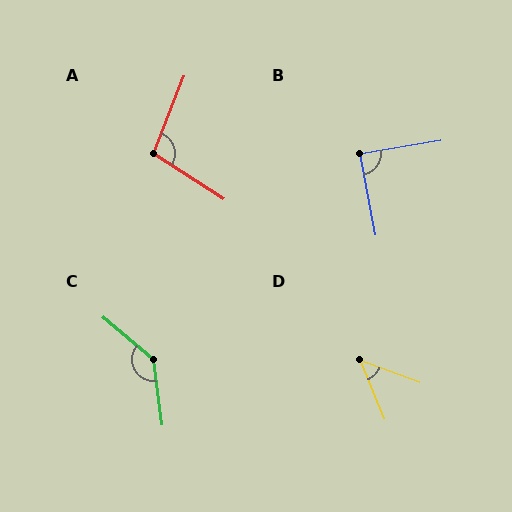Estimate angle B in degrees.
Approximately 89 degrees.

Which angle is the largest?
C, at approximately 137 degrees.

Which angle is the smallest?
D, at approximately 47 degrees.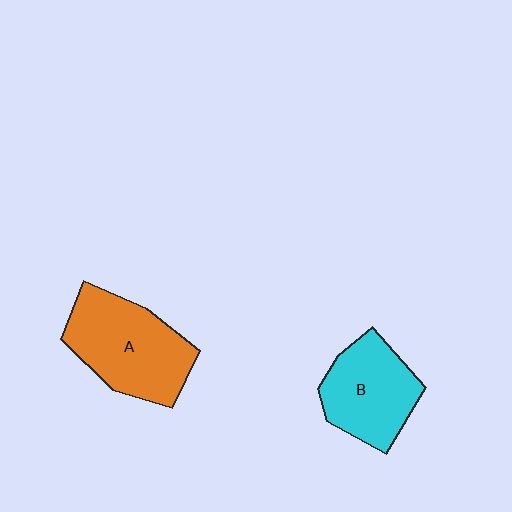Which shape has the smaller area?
Shape B (cyan).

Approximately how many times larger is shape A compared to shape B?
Approximately 1.2 times.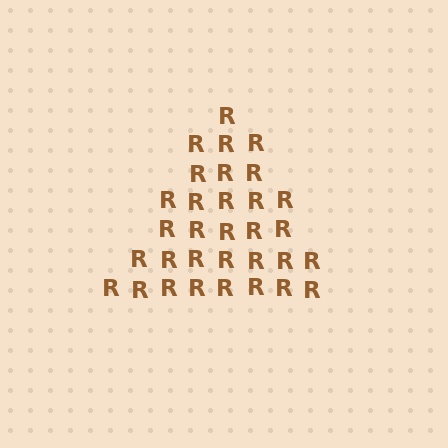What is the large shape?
The large shape is a triangle.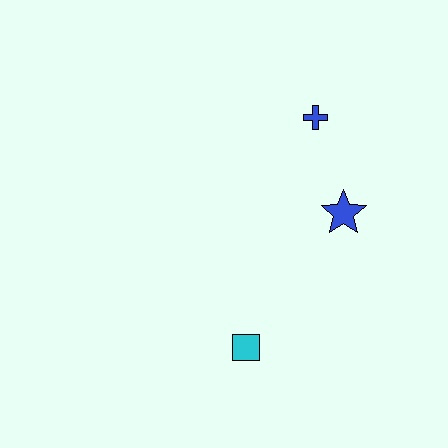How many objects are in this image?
There are 3 objects.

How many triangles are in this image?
There are no triangles.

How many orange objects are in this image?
There are no orange objects.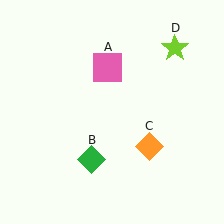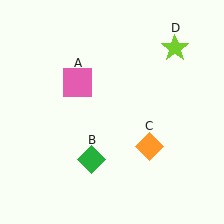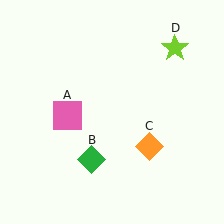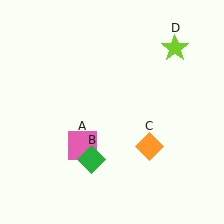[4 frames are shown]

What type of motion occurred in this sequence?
The pink square (object A) rotated counterclockwise around the center of the scene.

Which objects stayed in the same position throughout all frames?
Green diamond (object B) and orange diamond (object C) and lime star (object D) remained stationary.